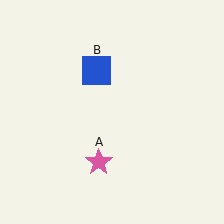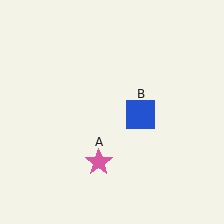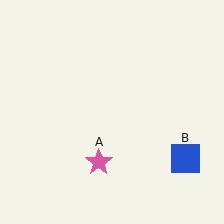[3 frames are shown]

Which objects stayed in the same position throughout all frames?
Pink star (object A) remained stationary.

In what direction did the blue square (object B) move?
The blue square (object B) moved down and to the right.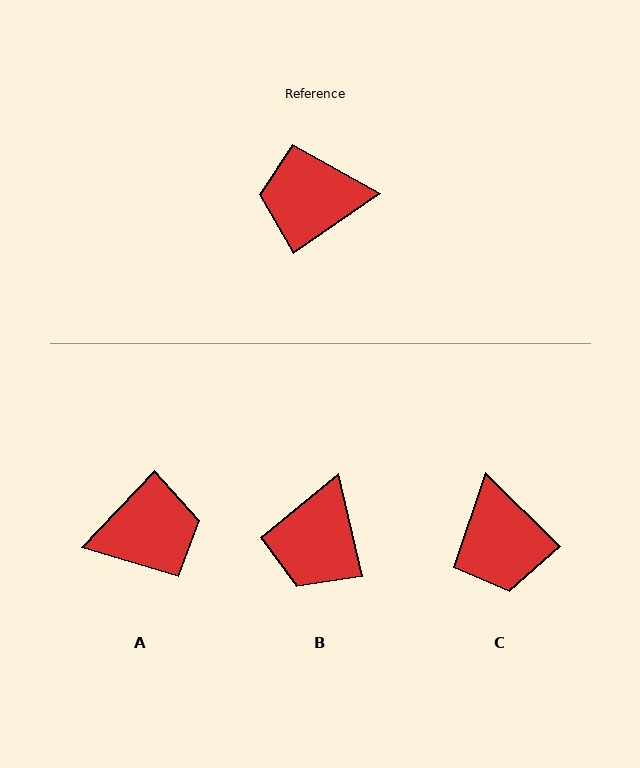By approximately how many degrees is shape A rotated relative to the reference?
Approximately 168 degrees clockwise.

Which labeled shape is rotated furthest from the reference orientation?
A, about 168 degrees away.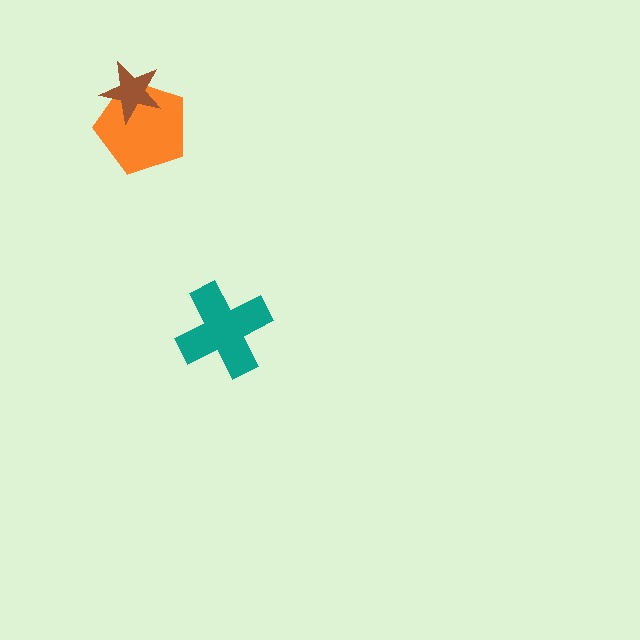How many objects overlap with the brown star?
1 object overlaps with the brown star.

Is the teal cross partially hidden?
No, no other shape covers it.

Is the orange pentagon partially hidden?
Yes, it is partially covered by another shape.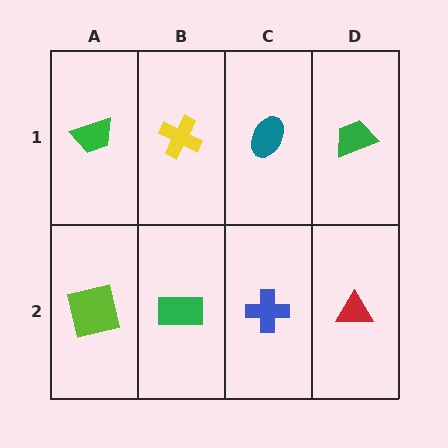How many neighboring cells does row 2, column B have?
3.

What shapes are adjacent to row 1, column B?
A green rectangle (row 2, column B), a green trapezoid (row 1, column A), a teal ellipse (row 1, column C).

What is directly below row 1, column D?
A red triangle.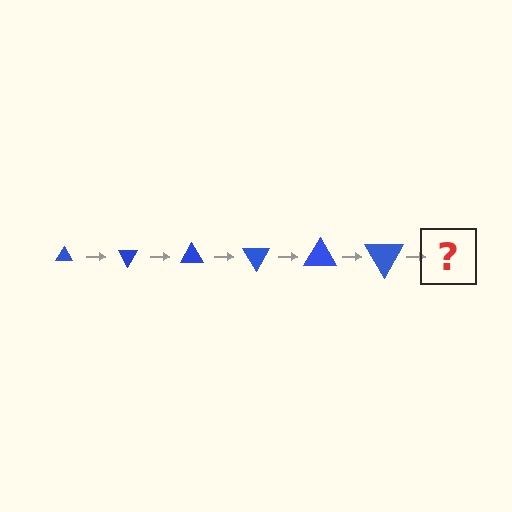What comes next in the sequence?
The next element should be a triangle, larger than the previous one and rotated 360 degrees from the start.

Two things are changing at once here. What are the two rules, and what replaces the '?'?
The two rules are that the triangle grows larger each step and it rotates 60 degrees each step. The '?' should be a triangle, larger than the previous one and rotated 360 degrees from the start.